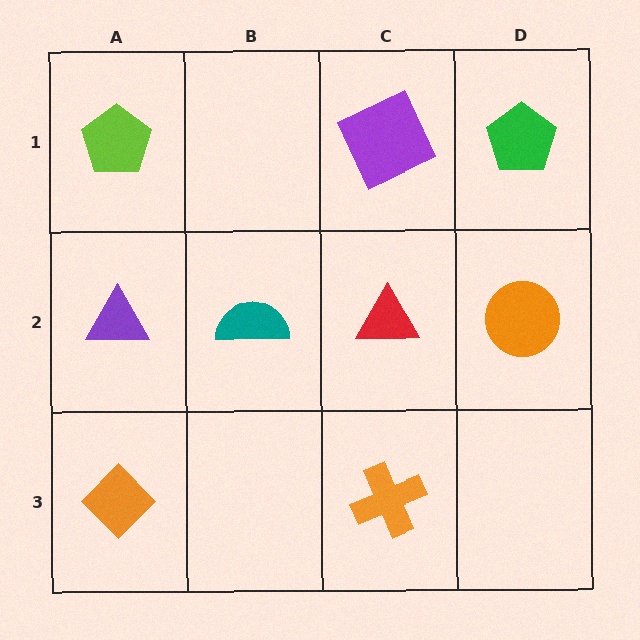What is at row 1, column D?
A green pentagon.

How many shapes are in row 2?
4 shapes.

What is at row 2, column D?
An orange circle.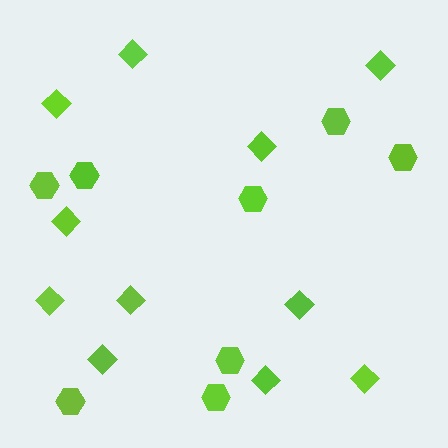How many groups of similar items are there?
There are 2 groups: one group of hexagons (8) and one group of diamonds (11).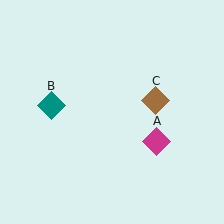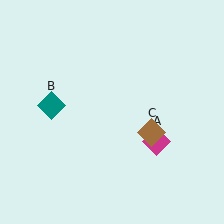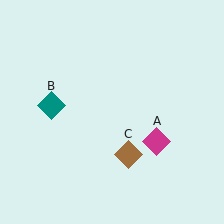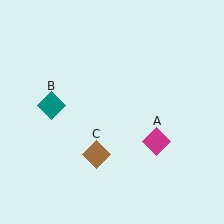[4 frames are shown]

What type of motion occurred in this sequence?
The brown diamond (object C) rotated clockwise around the center of the scene.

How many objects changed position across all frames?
1 object changed position: brown diamond (object C).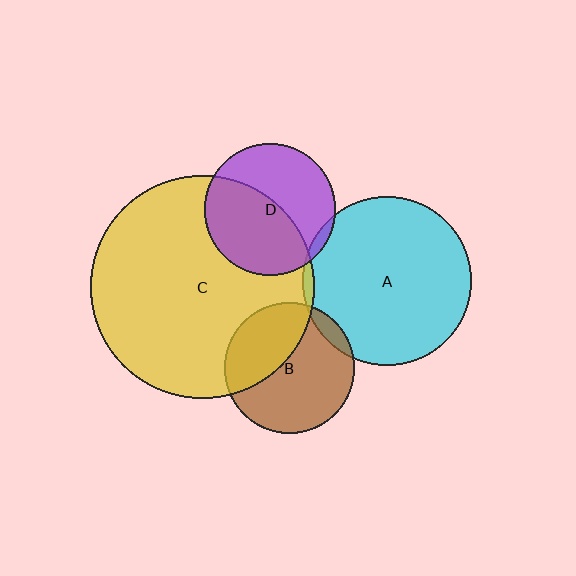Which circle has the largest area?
Circle C (yellow).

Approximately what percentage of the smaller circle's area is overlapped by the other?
Approximately 5%.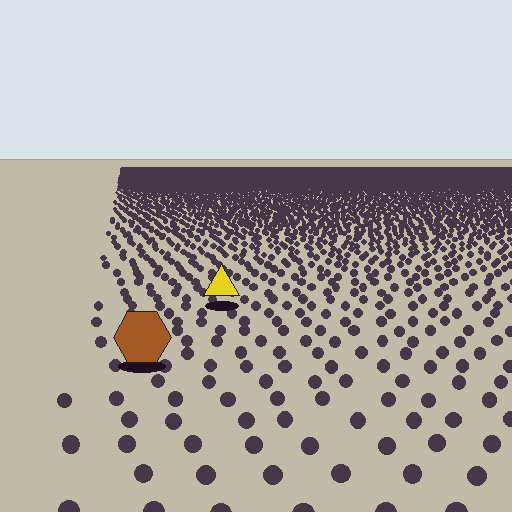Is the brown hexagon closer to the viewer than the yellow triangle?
Yes. The brown hexagon is closer — you can tell from the texture gradient: the ground texture is coarser near it.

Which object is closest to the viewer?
The brown hexagon is closest. The texture marks near it are larger and more spread out.